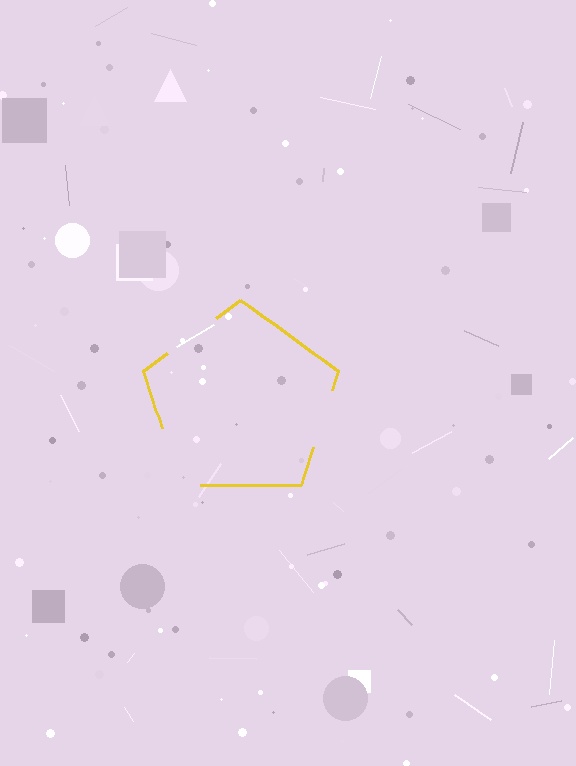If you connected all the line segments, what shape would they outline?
They would outline a pentagon.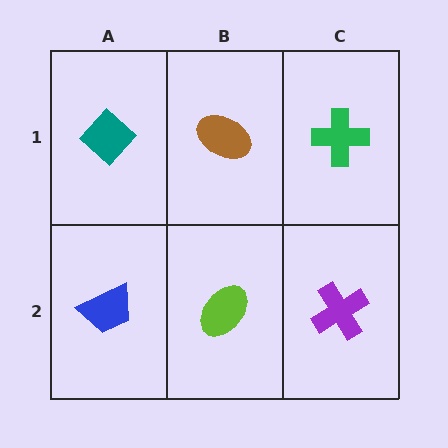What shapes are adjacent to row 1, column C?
A purple cross (row 2, column C), a brown ellipse (row 1, column B).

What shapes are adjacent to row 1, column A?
A blue trapezoid (row 2, column A), a brown ellipse (row 1, column B).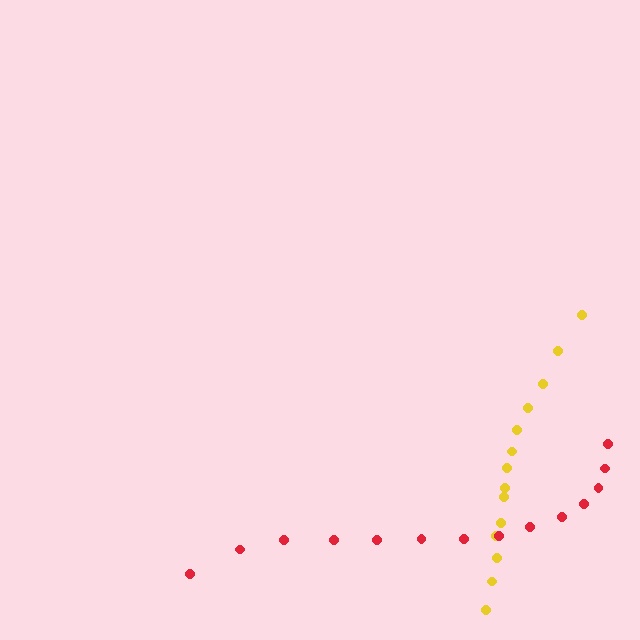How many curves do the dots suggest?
There are 2 distinct paths.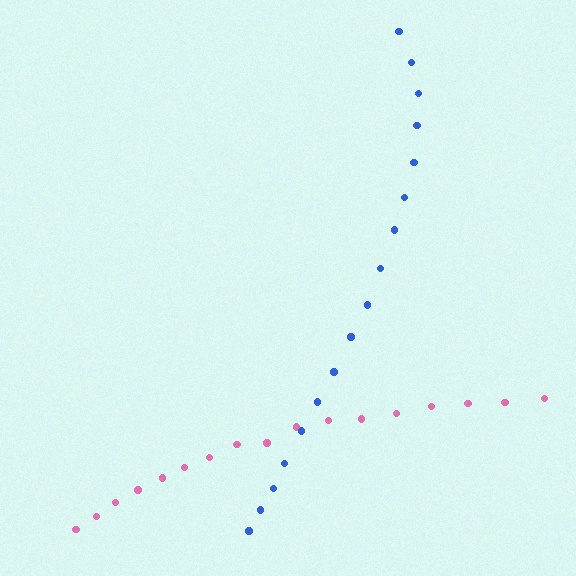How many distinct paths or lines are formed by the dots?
There are 2 distinct paths.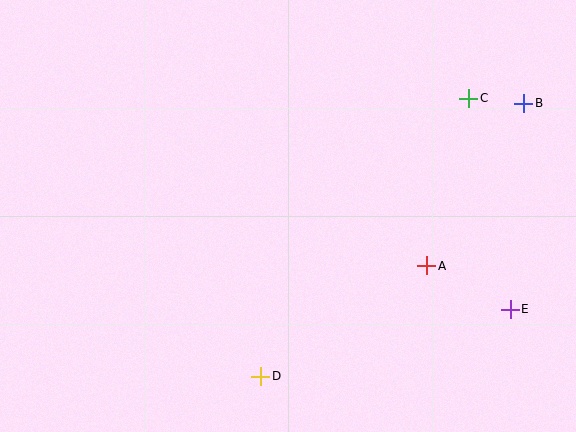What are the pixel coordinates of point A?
Point A is at (427, 266).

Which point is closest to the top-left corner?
Point D is closest to the top-left corner.